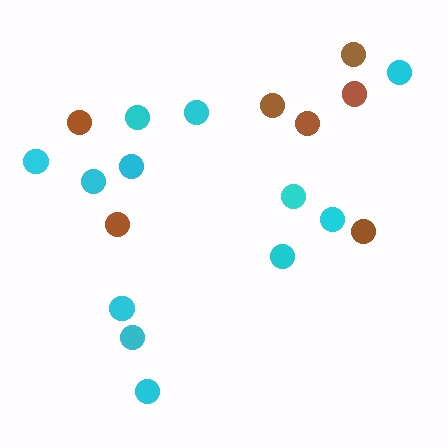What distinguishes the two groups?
There are 2 groups: one group of brown circles (7) and one group of cyan circles (12).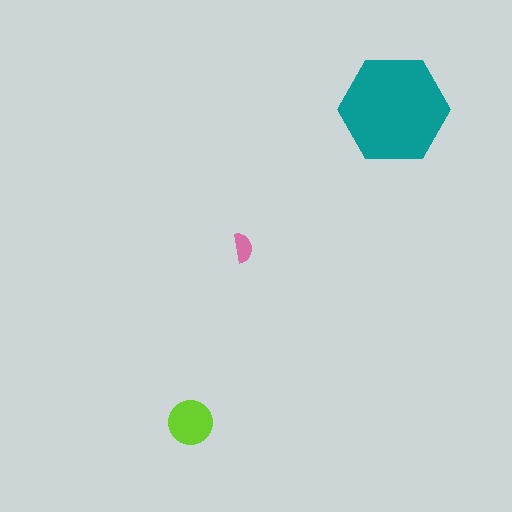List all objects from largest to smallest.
The teal hexagon, the lime circle, the pink semicircle.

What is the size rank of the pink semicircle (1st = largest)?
3rd.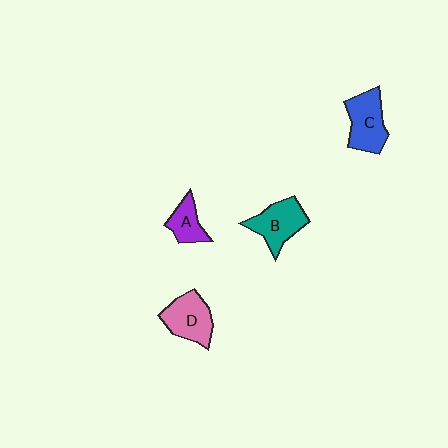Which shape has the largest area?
Shape C (blue).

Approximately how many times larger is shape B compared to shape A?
Approximately 1.6 times.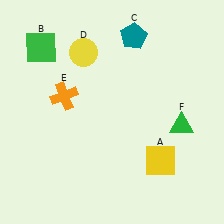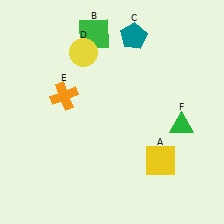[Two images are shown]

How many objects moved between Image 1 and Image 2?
1 object moved between the two images.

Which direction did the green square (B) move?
The green square (B) moved right.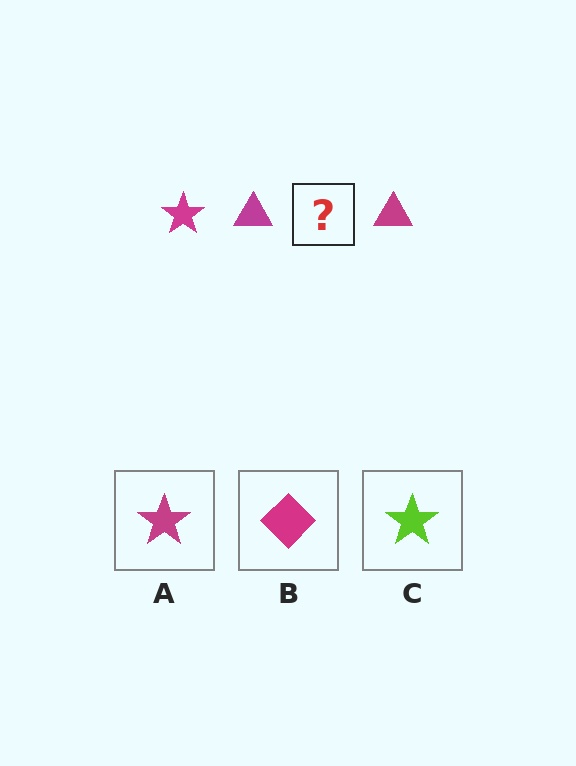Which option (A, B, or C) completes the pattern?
A.